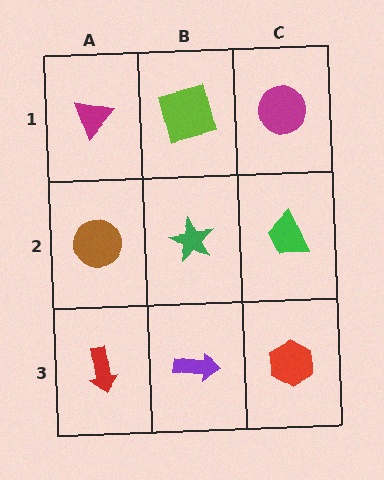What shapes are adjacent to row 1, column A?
A brown circle (row 2, column A), a lime square (row 1, column B).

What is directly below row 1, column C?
A green trapezoid.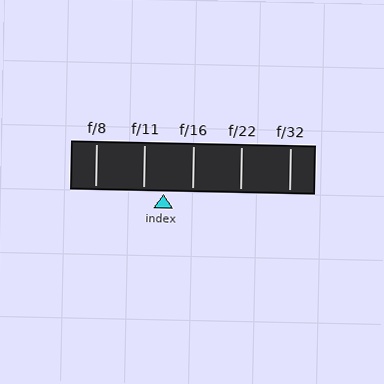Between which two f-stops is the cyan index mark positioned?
The index mark is between f/11 and f/16.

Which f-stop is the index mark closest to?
The index mark is closest to f/11.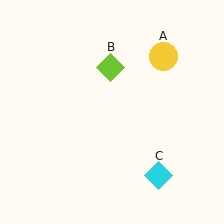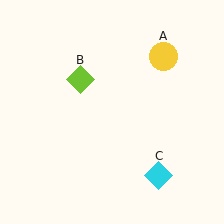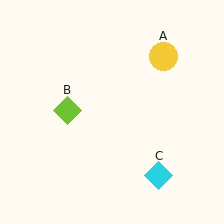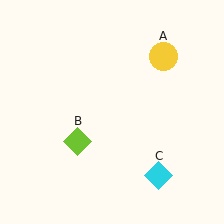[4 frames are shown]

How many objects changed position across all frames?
1 object changed position: lime diamond (object B).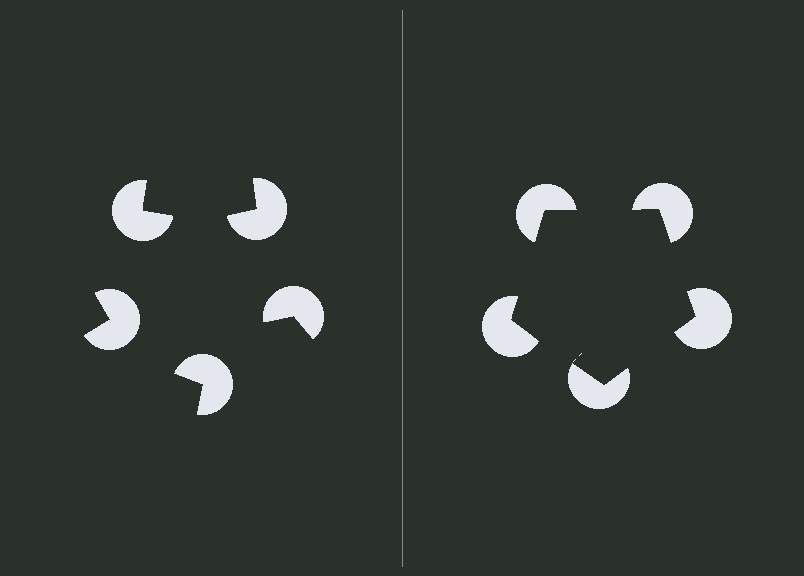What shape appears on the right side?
An illusory pentagon.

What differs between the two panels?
The pac-man discs are positioned identically on both sides; only the wedge orientations differ. On the right they align to a pentagon; on the left they are misaligned.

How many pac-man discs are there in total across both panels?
10 — 5 on each side.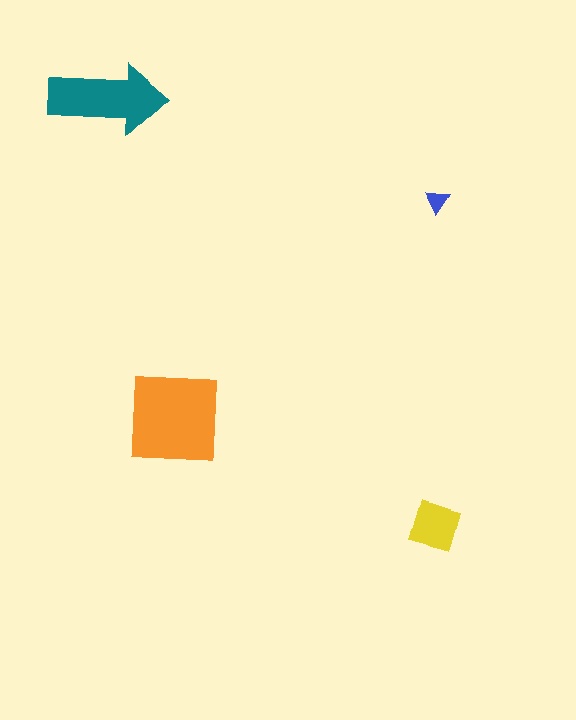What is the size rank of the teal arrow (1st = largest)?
2nd.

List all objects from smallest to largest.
The blue triangle, the yellow diamond, the teal arrow, the orange square.